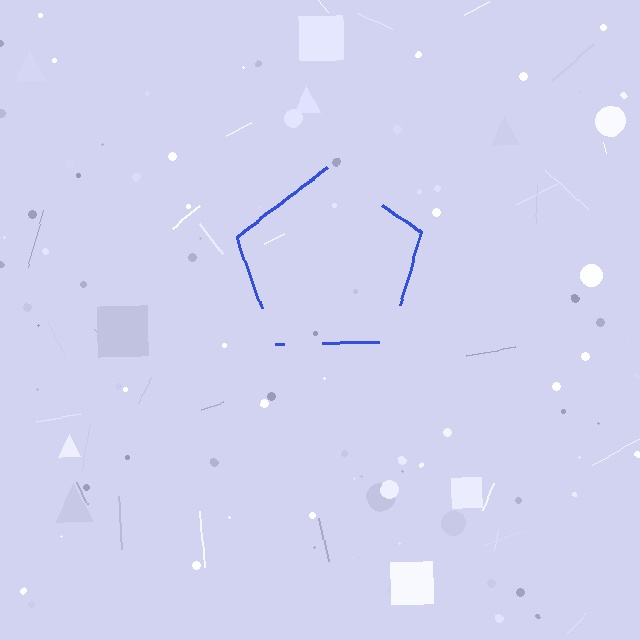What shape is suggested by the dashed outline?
The dashed outline suggests a pentagon.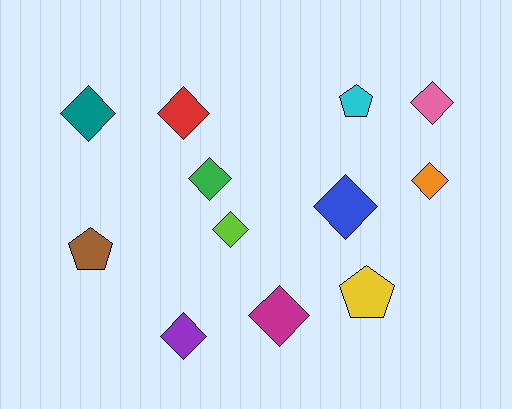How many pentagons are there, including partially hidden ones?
There are 3 pentagons.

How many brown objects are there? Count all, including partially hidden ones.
There is 1 brown object.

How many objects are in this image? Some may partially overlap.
There are 12 objects.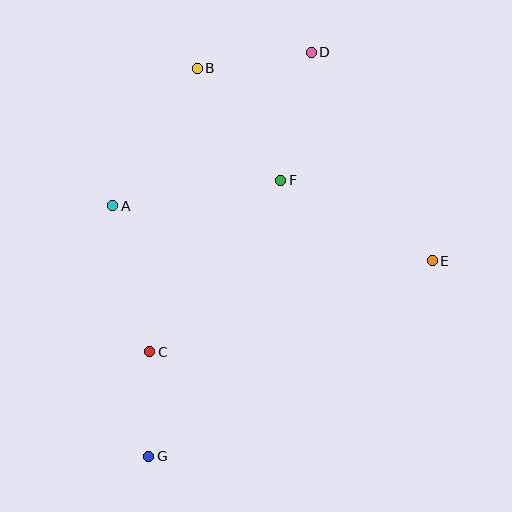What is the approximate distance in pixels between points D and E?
The distance between D and E is approximately 241 pixels.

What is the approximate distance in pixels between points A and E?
The distance between A and E is approximately 324 pixels.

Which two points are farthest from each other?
Points D and G are farthest from each other.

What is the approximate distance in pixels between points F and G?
The distance between F and G is approximately 306 pixels.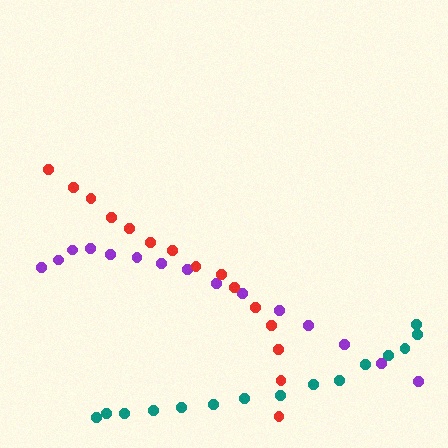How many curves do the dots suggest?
There are 3 distinct paths.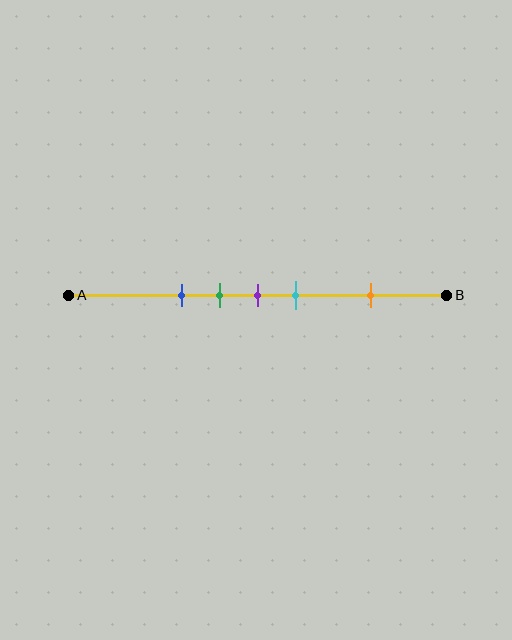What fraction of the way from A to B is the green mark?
The green mark is approximately 40% (0.4) of the way from A to B.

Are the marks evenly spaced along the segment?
No, the marks are not evenly spaced.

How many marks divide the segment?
There are 5 marks dividing the segment.